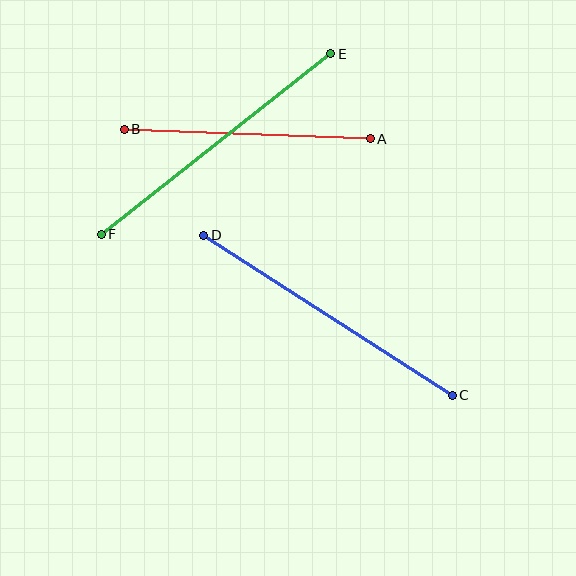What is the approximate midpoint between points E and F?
The midpoint is at approximately (216, 144) pixels.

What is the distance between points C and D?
The distance is approximately 295 pixels.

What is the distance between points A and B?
The distance is approximately 246 pixels.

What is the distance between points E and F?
The distance is approximately 292 pixels.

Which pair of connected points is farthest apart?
Points C and D are farthest apart.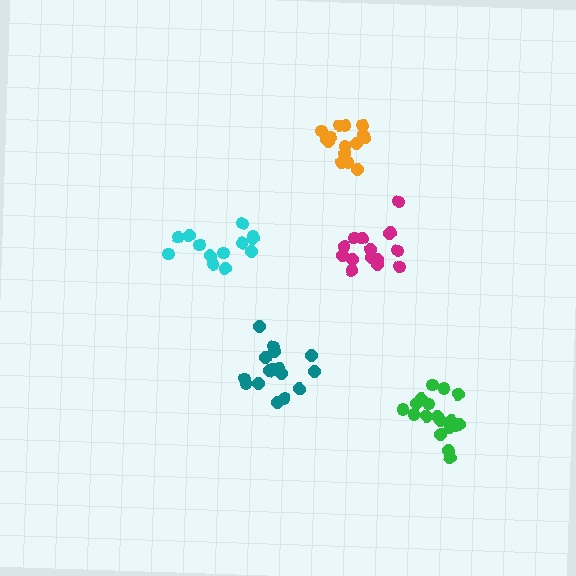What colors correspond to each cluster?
The clusters are colored: teal, green, magenta, orange, cyan.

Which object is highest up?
The orange cluster is topmost.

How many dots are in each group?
Group 1: 16 dots, Group 2: 18 dots, Group 3: 15 dots, Group 4: 15 dots, Group 5: 13 dots (77 total).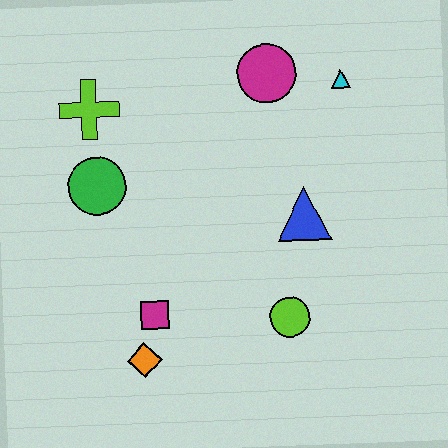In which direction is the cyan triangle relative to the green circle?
The cyan triangle is to the right of the green circle.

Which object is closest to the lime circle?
The blue triangle is closest to the lime circle.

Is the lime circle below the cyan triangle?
Yes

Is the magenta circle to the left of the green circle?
No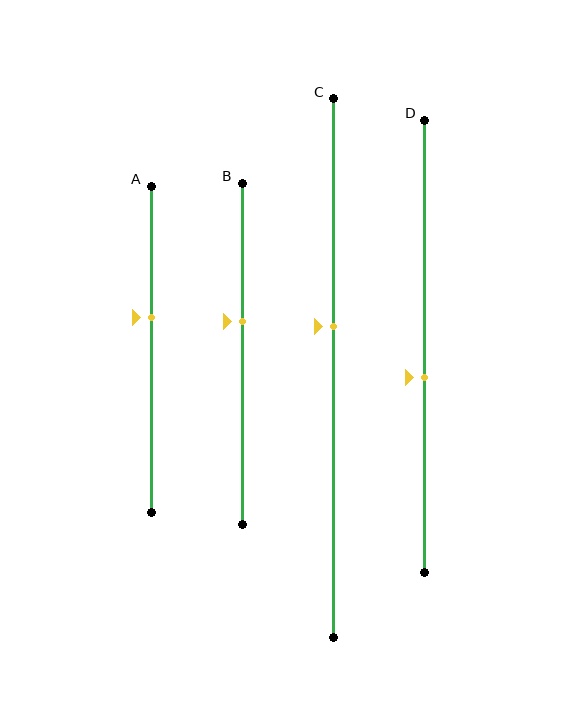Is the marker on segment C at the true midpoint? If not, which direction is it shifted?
No, the marker on segment C is shifted upward by about 8% of the segment length.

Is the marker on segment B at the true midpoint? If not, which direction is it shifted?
No, the marker on segment B is shifted upward by about 9% of the segment length.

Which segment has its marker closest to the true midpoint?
Segment D has its marker closest to the true midpoint.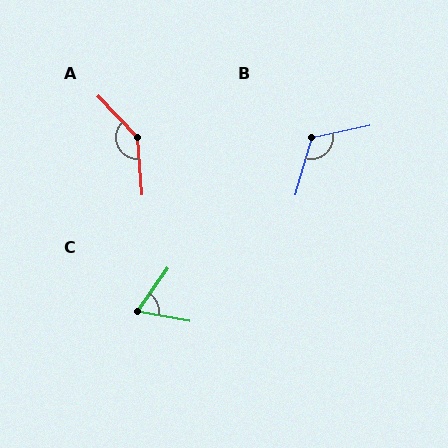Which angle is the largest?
A, at approximately 140 degrees.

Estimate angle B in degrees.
Approximately 118 degrees.